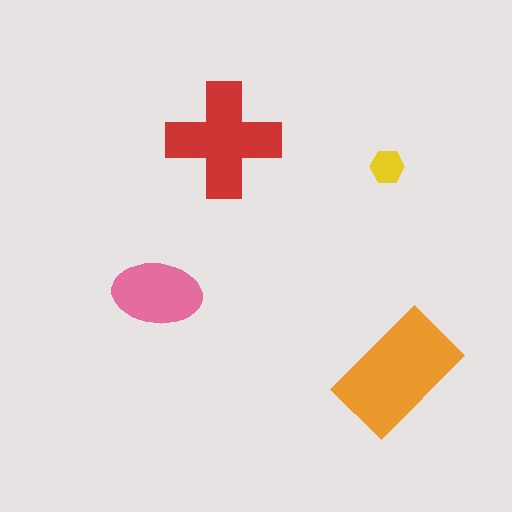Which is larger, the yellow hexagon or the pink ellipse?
The pink ellipse.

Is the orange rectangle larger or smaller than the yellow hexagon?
Larger.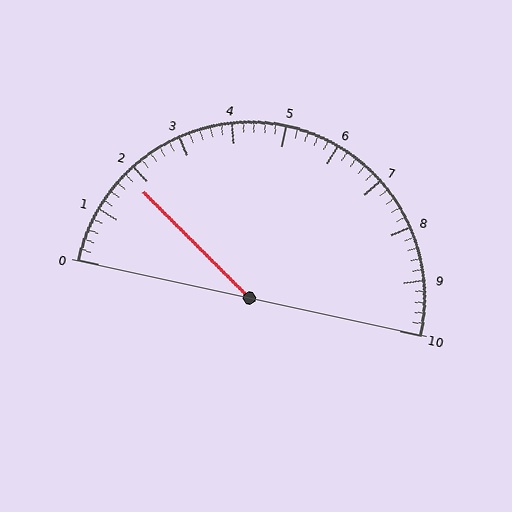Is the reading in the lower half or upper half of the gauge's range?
The reading is in the lower half of the range (0 to 10).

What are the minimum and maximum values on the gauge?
The gauge ranges from 0 to 10.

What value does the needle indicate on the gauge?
The needle indicates approximately 1.8.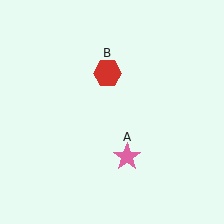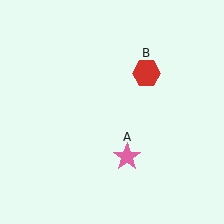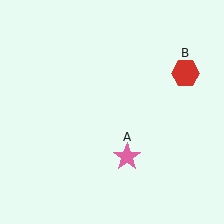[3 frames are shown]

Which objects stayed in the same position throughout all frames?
Pink star (object A) remained stationary.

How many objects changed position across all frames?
1 object changed position: red hexagon (object B).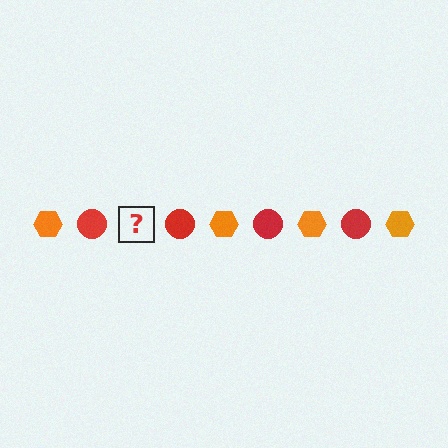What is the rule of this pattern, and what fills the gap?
The rule is that the pattern alternates between orange hexagon and red circle. The gap should be filled with an orange hexagon.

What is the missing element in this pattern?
The missing element is an orange hexagon.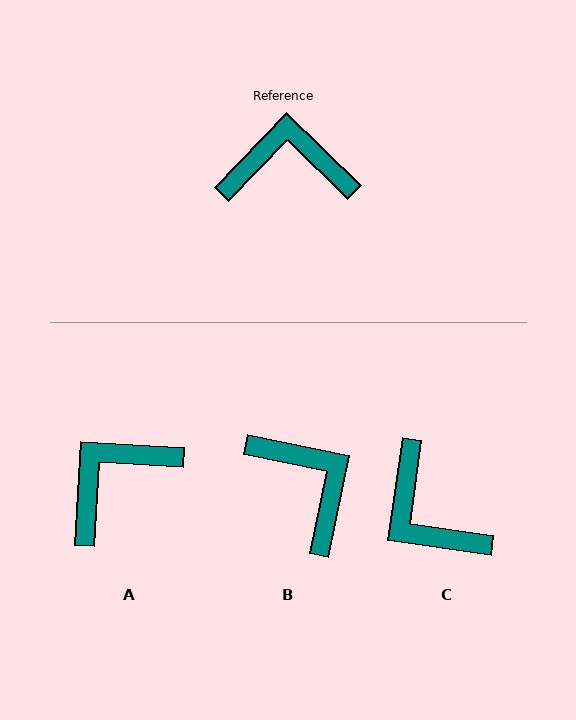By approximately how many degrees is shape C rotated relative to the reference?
Approximately 126 degrees counter-clockwise.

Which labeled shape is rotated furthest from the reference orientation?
C, about 126 degrees away.